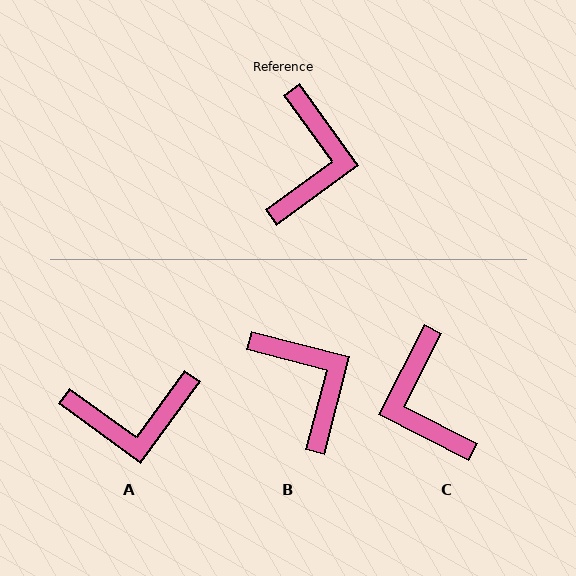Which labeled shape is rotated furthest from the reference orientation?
C, about 153 degrees away.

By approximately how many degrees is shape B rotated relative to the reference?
Approximately 40 degrees counter-clockwise.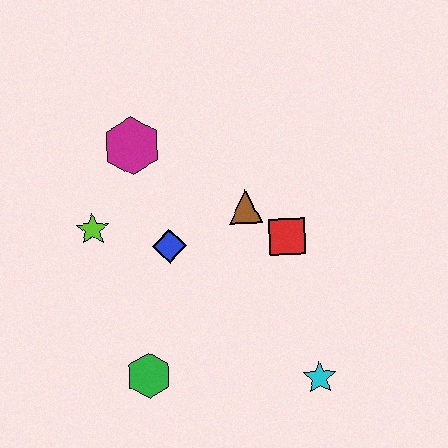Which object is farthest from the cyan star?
The magenta hexagon is farthest from the cyan star.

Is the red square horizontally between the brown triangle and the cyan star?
Yes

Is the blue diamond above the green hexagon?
Yes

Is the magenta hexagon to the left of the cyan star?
Yes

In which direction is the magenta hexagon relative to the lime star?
The magenta hexagon is above the lime star.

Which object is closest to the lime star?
The blue diamond is closest to the lime star.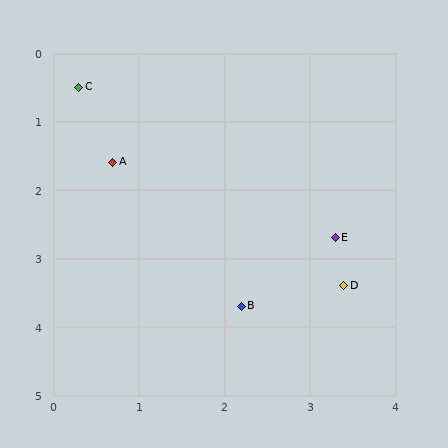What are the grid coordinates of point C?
Point C is at approximately (0.3, 0.5).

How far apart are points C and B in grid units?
Points C and B are about 3.7 grid units apart.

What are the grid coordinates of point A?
Point A is at approximately (0.7, 1.6).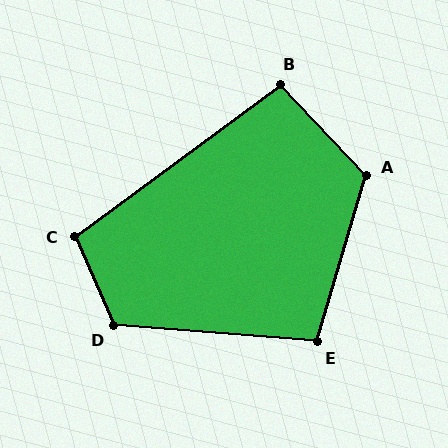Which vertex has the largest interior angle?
A, at approximately 120 degrees.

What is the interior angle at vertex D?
Approximately 118 degrees (obtuse).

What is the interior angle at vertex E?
Approximately 102 degrees (obtuse).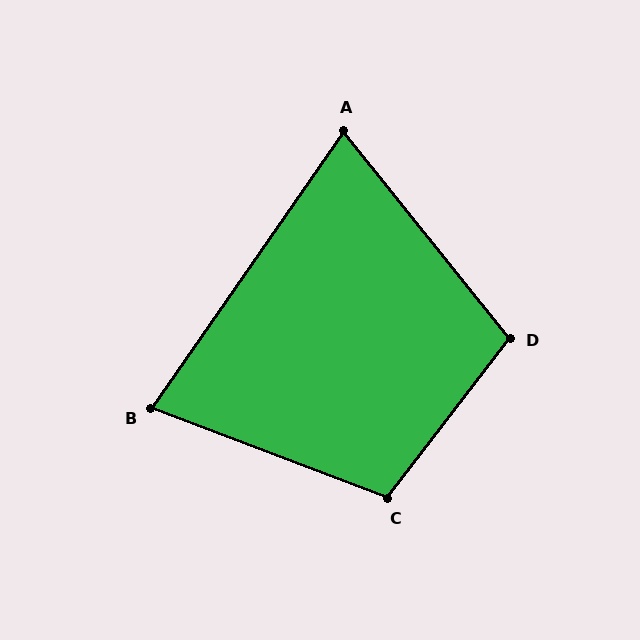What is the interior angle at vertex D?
Approximately 104 degrees (obtuse).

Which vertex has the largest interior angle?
C, at approximately 107 degrees.